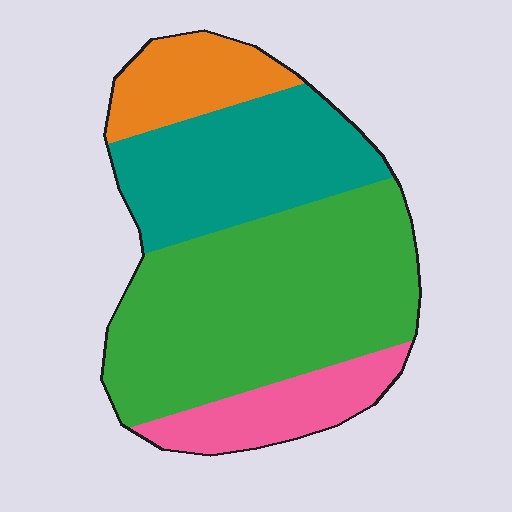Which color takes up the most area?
Green, at roughly 50%.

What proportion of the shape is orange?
Orange takes up less than a sixth of the shape.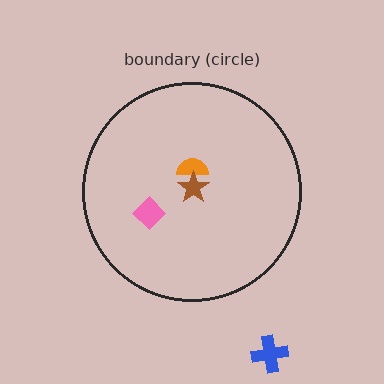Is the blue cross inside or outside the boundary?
Outside.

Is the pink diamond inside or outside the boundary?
Inside.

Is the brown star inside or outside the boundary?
Inside.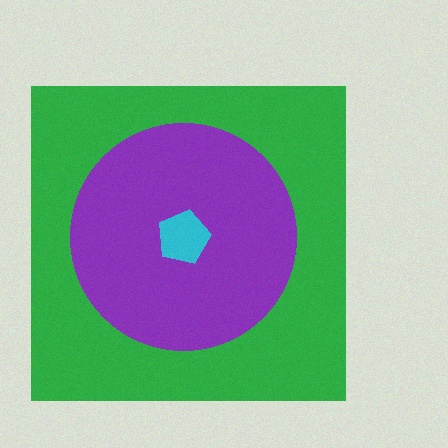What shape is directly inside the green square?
The purple circle.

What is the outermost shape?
The green square.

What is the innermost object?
The cyan pentagon.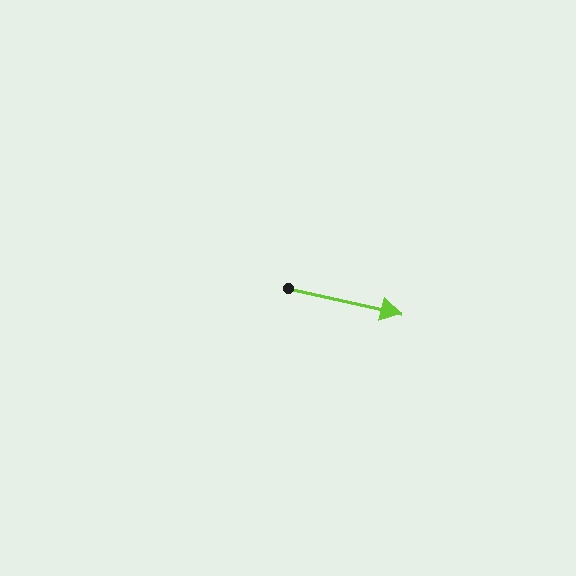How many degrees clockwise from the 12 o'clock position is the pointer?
Approximately 103 degrees.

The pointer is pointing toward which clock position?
Roughly 3 o'clock.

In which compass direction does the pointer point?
East.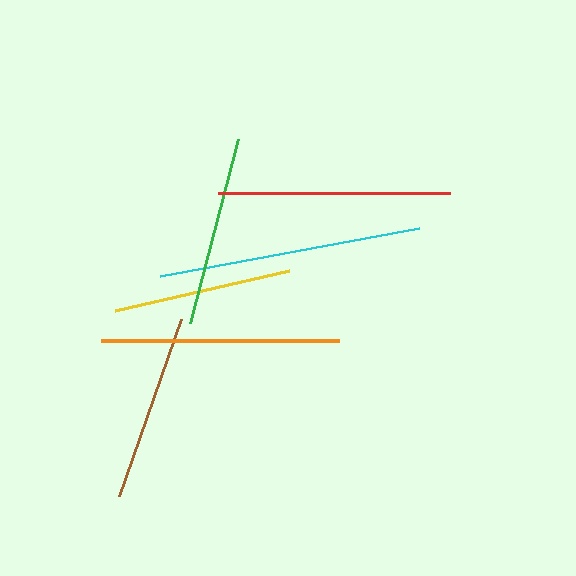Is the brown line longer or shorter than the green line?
The green line is longer than the brown line.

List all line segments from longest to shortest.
From longest to shortest: cyan, orange, red, green, brown, yellow.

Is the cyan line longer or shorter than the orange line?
The cyan line is longer than the orange line.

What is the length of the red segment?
The red segment is approximately 232 pixels long.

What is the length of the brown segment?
The brown segment is approximately 187 pixels long.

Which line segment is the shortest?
The yellow line is the shortest at approximately 178 pixels.